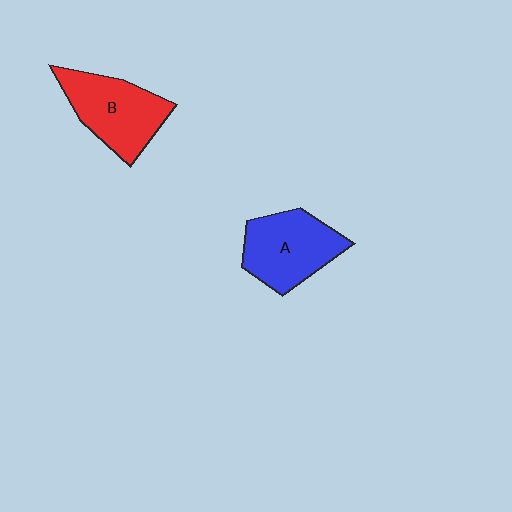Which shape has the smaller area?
Shape A (blue).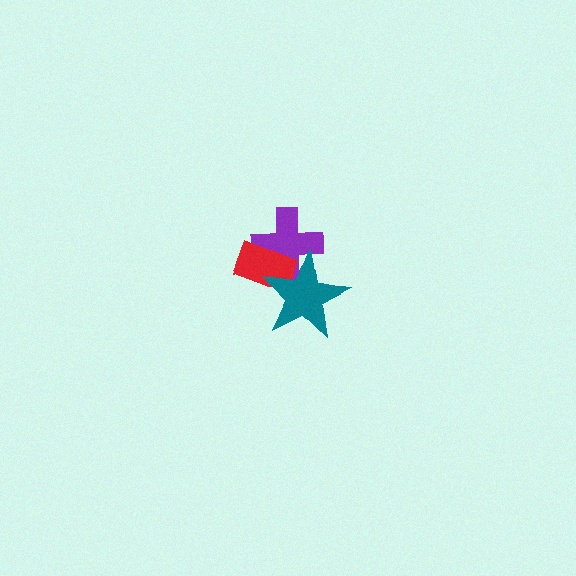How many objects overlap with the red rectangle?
2 objects overlap with the red rectangle.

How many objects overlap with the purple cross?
2 objects overlap with the purple cross.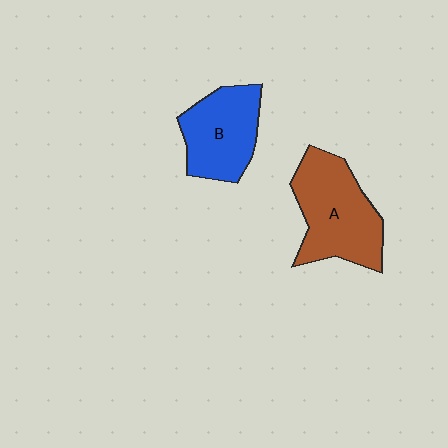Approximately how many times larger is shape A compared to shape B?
Approximately 1.3 times.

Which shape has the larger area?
Shape A (brown).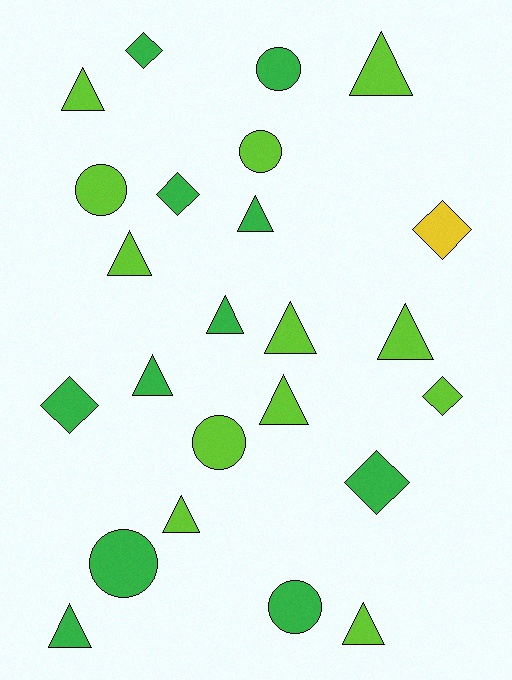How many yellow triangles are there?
There are no yellow triangles.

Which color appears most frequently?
Lime, with 12 objects.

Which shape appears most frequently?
Triangle, with 12 objects.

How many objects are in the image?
There are 24 objects.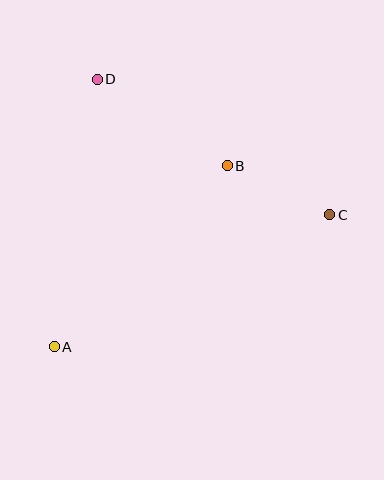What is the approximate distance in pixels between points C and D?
The distance between C and D is approximately 269 pixels.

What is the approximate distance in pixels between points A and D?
The distance between A and D is approximately 271 pixels.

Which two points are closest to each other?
Points B and C are closest to each other.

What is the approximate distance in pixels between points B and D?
The distance between B and D is approximately 156 pixels.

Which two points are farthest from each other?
Points A and C are farthest from each other.